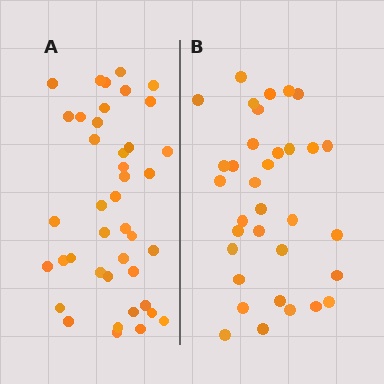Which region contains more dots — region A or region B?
Region A (the left region) has more dots.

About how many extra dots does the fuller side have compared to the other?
Region A has roughly 8 or so more dots than region B.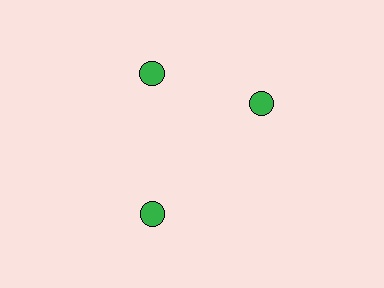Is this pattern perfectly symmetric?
No. The 3 green circles are arranged in a ring, but one element near the 3 o'clock position is rotated out of alignment along the ring, breaking the 3-fold rotational symmetry.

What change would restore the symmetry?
The symmetry would be restored by rotating it back into even spacing with its neighbors so that all 3 circles sit at equal angles and equal distance from the center.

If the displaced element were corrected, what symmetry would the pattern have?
It would have 3-fold rotational symmetry — the pattern would map onto itself every 120 degrees.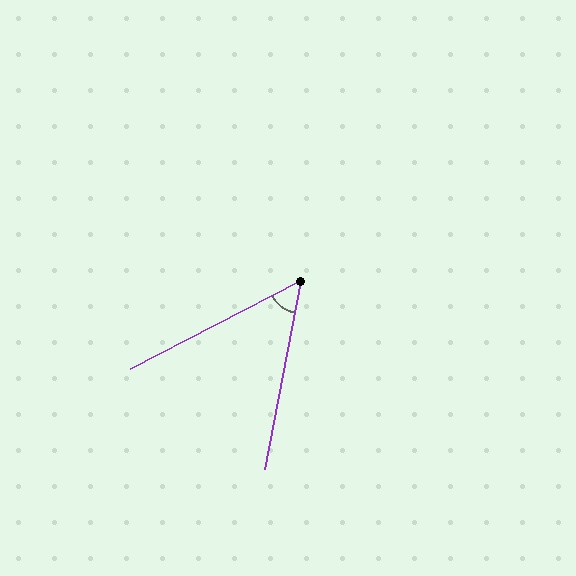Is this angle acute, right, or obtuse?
It is acute.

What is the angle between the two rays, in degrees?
Approximately 52 degrees.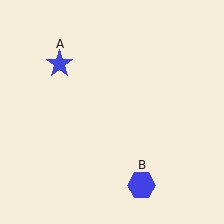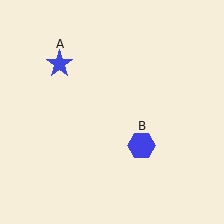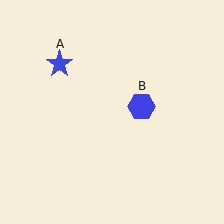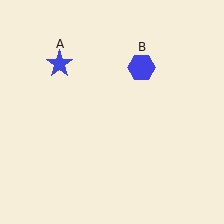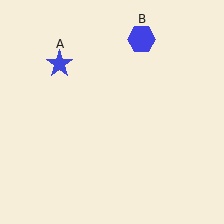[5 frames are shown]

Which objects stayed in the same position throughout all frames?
Blue star (object A) remained stationary.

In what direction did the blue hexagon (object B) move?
The blue hexagon (object B) moved up.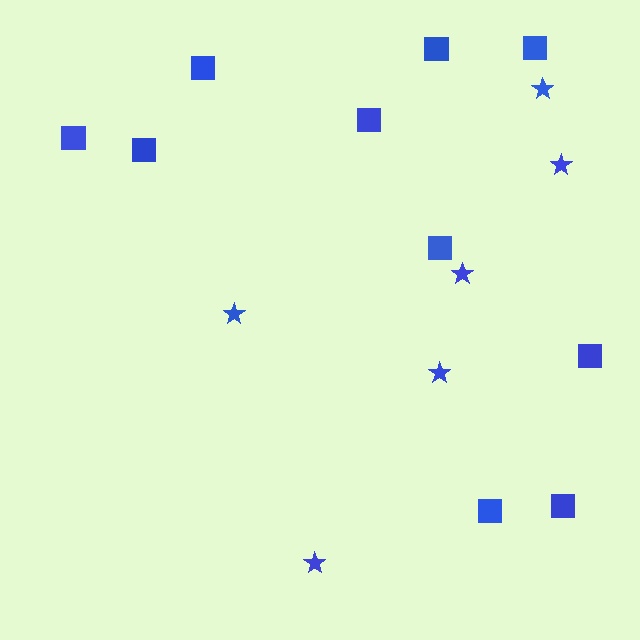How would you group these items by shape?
There are 2 groups: one group of squares (10) and one group of stars (6).